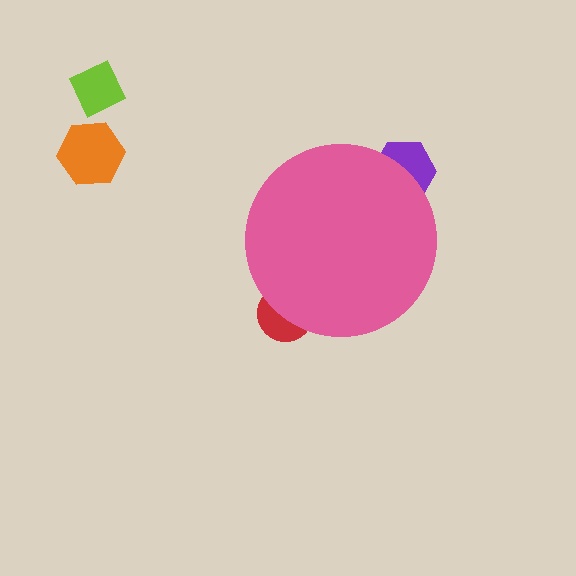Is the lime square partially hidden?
No, the lime square is fully visible.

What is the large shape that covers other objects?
A pink circle.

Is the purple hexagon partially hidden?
Yes, the purple hexagon is partially hidden behind the pink circle.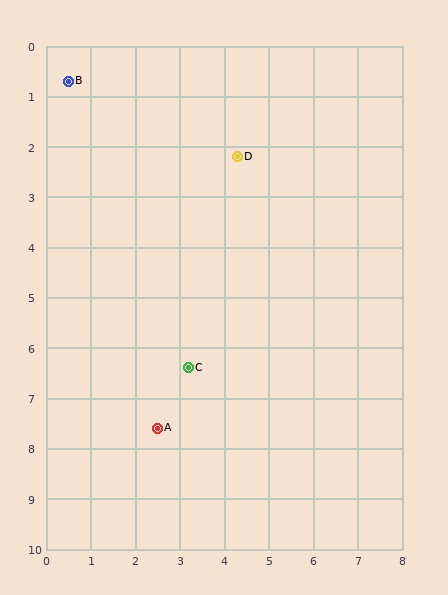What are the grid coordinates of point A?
Point A is at approximately (2.5, 7.6).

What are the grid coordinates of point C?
Point C is at approximately (3.2, 6.4).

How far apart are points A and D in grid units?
Points A and D are about 5.7 grid units apart.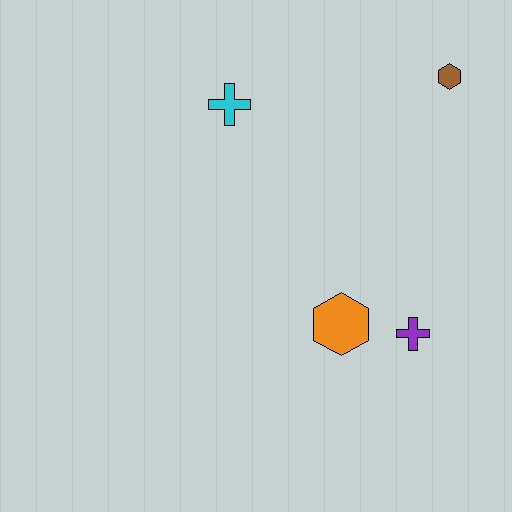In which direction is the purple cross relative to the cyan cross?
The purple cross is below the cyan cross.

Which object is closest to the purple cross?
The orange hexagon is closest to the purple cross.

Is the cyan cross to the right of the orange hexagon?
No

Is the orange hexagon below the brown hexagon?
Yes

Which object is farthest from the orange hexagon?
The brown hexagon is farthest from the orange hexagon.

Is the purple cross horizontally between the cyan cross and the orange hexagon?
No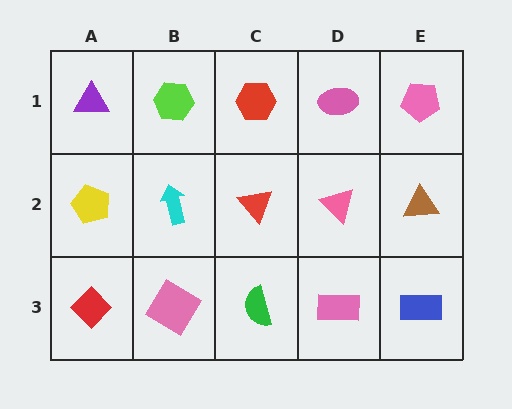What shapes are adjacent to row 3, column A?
A yellow pentagon (row 2, column A), a pink diamond (row 3, column B).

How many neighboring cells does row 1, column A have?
2.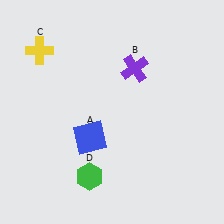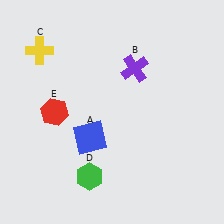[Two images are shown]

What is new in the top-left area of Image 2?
A red hexagon (E) was added in the top-left area of Image 2.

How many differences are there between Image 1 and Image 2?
There is 1 difference between the two images.